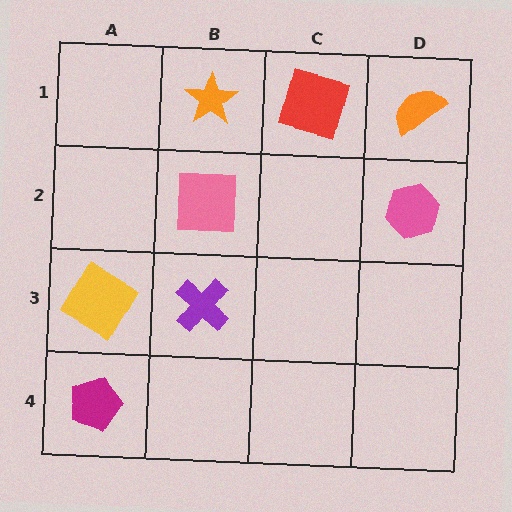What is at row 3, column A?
A yellow diamond.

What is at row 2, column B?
A pink square.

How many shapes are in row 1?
3 shapes.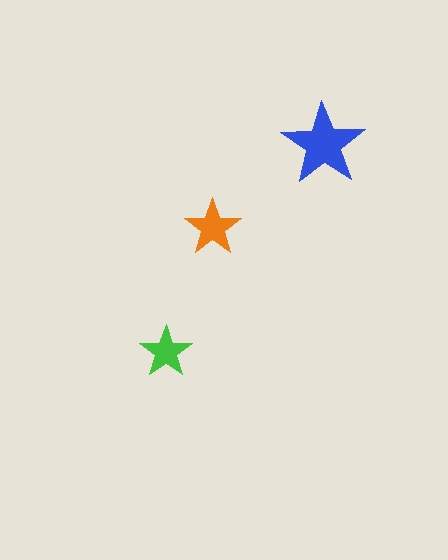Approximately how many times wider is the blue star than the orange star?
About 1.5 times wider.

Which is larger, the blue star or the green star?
The blue one.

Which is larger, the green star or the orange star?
The orange one.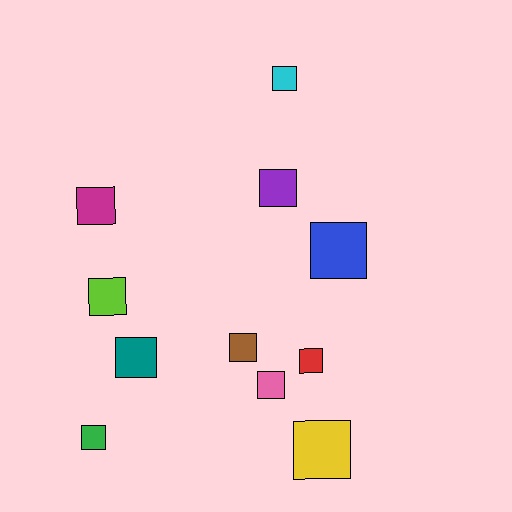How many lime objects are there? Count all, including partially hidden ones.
There is 1 lime object.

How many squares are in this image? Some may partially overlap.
There are 11 squares.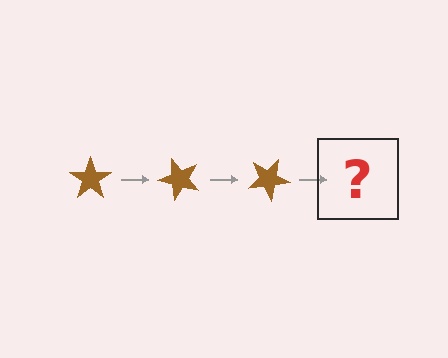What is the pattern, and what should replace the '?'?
The pattern is that the star rotates 50 degrees each step. The '?' should be a brown star rotated 150 degrees.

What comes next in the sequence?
The next element should be a brown star rotated 150 degrees.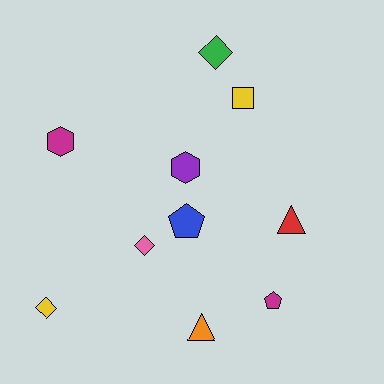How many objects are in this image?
There are 10 objects.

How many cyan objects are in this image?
There are no cyan objects.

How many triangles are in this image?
There are 2 triangles.